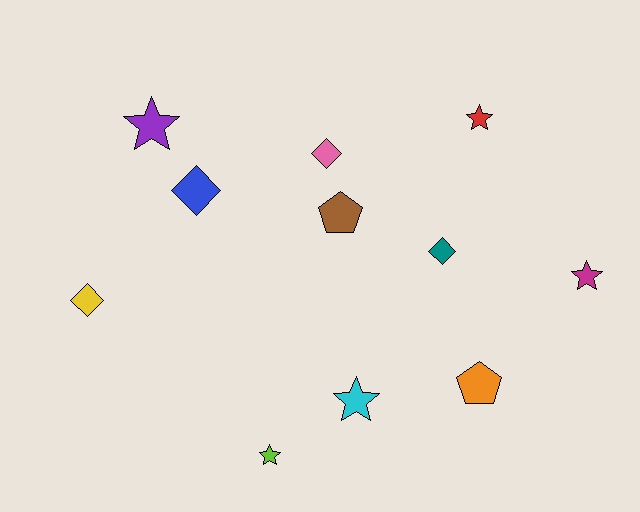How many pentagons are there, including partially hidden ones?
There are 2 pentagons.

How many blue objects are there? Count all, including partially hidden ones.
There is 1 blue object.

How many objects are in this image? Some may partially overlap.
There are 11 objects.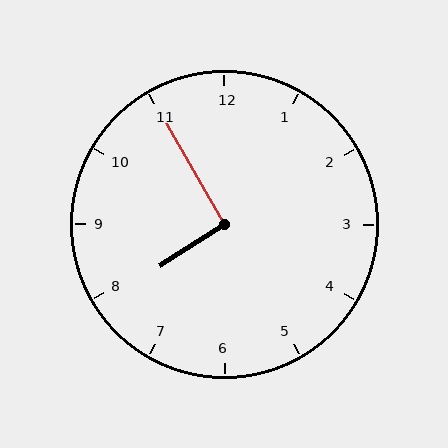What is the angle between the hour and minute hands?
Approximately 92 degrees.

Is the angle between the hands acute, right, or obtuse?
It is right.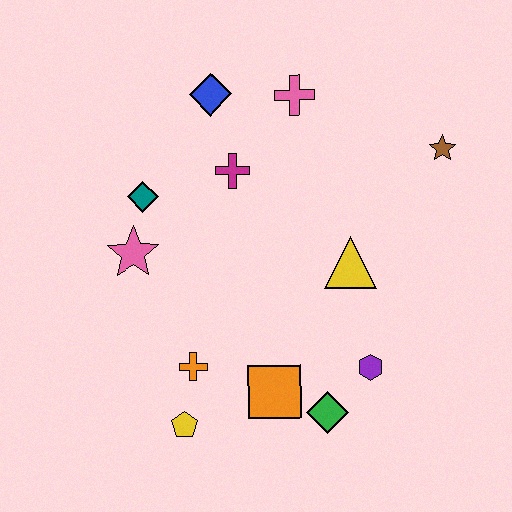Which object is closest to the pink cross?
The blue diamond is closest to the pink cross.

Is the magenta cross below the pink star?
No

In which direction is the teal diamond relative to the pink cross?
The teal diamond is to the left of the pink cross.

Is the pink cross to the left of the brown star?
Yes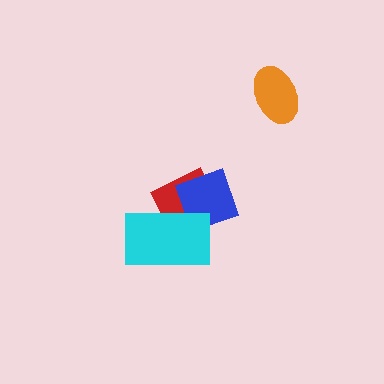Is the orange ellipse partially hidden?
No, no other shape covers it.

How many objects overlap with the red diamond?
2 objects overlap with the red diamond.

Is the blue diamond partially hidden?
Yes, it is partially covered by another shape.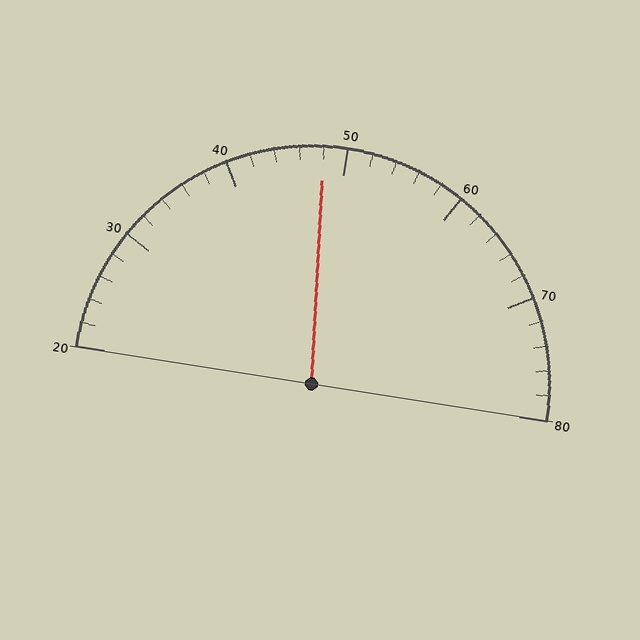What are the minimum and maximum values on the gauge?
The gauge ranges from 20 to 80.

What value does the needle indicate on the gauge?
The needle indicates approximately 48.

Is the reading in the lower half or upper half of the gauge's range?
The reading is in the lower half of the range (20 to 80).